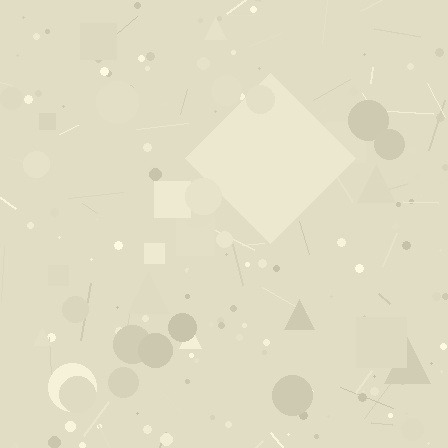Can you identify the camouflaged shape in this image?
The camouflaged shape is a diamond.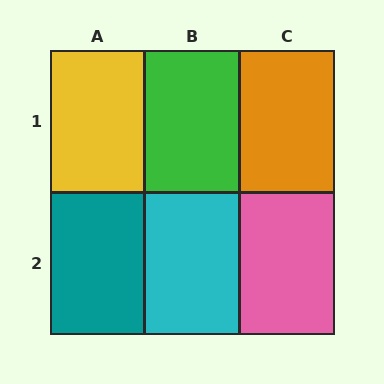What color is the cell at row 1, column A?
Yellow.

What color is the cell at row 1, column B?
Green.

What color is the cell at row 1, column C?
Orange.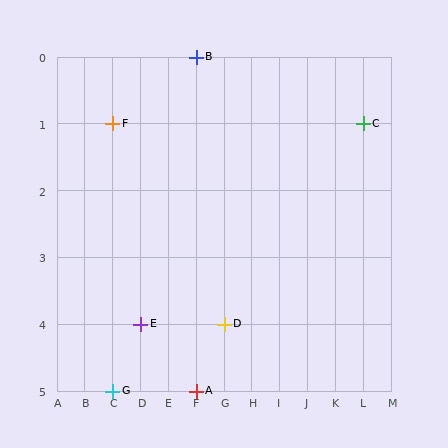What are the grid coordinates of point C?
Point C is at grid coordinates (L, 1).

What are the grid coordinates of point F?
Point F is at grid coordinates (C, 1).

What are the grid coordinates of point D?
Point D is at grid coordinates (G, 4).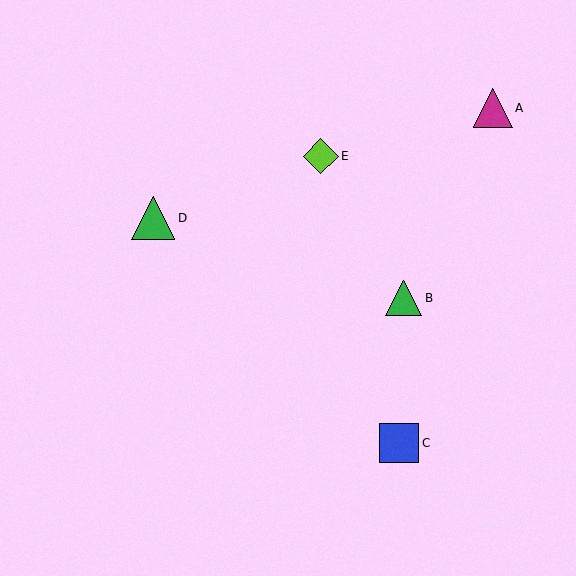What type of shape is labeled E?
Shape E is a lime diamond.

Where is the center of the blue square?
The center of the blue square is at (399, 443).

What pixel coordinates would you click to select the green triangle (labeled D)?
Click at (153, 218) to select the green triangle D.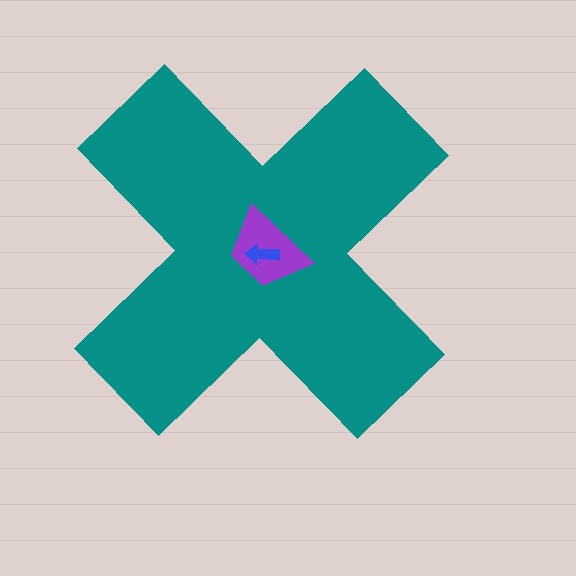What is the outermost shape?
The teal cross.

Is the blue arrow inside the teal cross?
Yes.